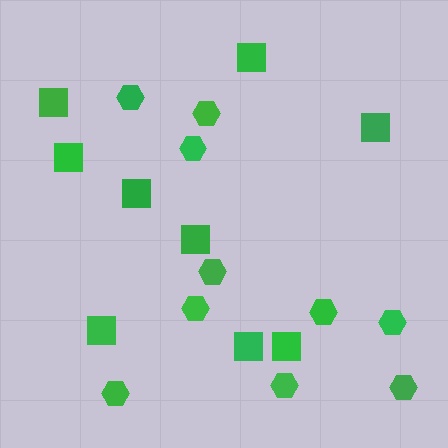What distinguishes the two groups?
There are 2 groups: one group of squares (9) and one group of hexagons (10).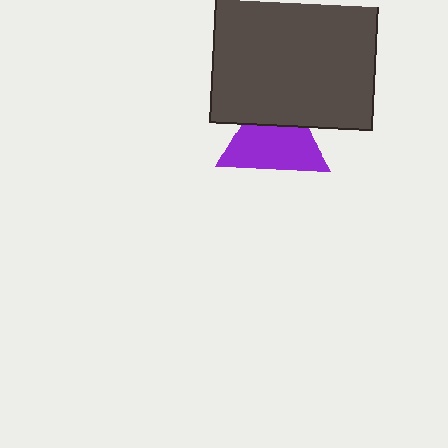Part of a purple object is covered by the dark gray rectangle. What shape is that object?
It is a triangle.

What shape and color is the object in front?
The object in front is a dark gray rectangle.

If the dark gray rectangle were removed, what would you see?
You would see the complete purple triangle.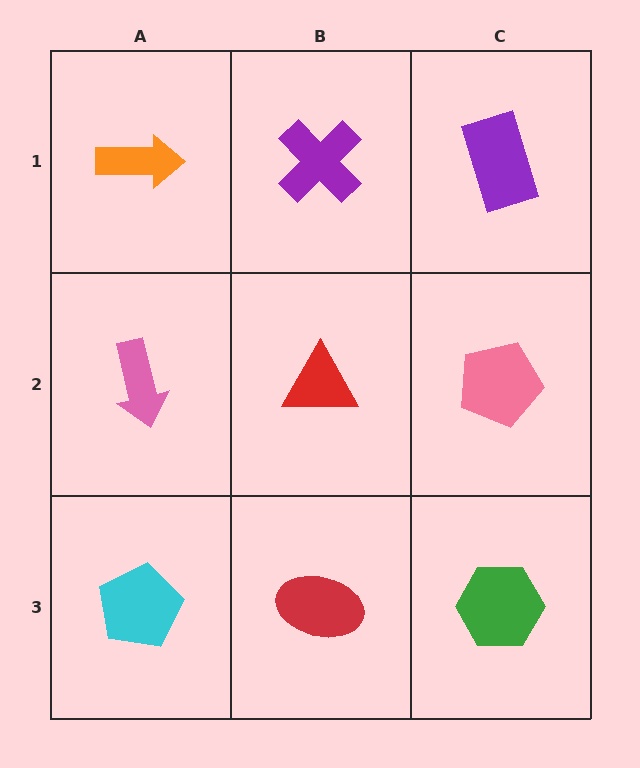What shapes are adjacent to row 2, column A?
An orange arrow (row 1, column A), a cyan pentagon (row 3, column A), a red triangle (row 2, column B).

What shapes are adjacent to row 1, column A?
A pink arrow (row 2, column A), a purple cross (row 1, column B).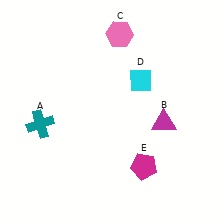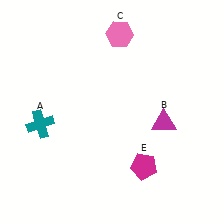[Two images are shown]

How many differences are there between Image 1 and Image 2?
There is 1 difference between the two images.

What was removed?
The cyan diamond (D) was removed in Image 2.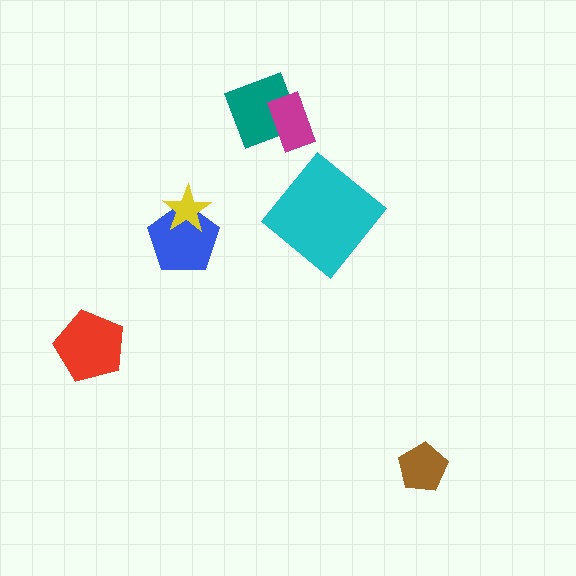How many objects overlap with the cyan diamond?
0 objects overlap with the cyan diamond.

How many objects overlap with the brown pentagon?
0 objects overlap with the brown pentagon.